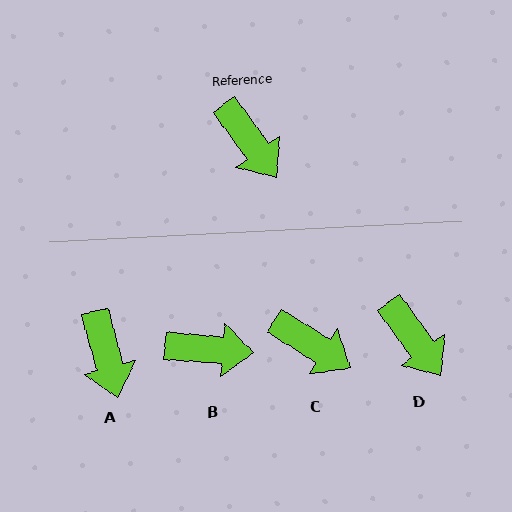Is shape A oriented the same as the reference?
No, it is off by about 21 degrees.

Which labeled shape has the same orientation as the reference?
D.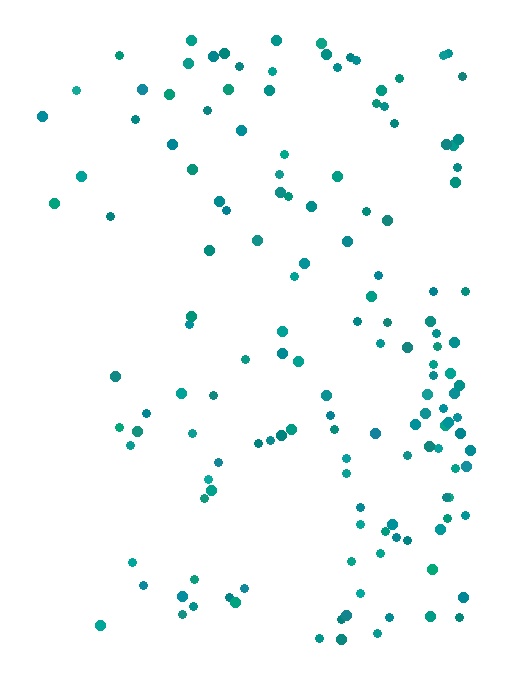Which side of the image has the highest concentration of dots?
The right.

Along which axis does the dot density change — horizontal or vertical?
Horizontal.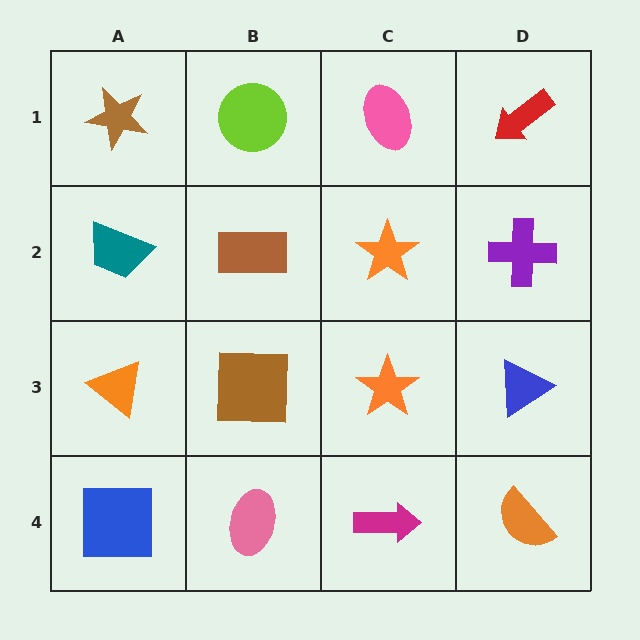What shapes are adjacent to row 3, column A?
A teal trapezoid (row 2, column A), a blue square (row 4, column A), a brown square (row 3, column B).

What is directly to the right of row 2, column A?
A brown rectangle.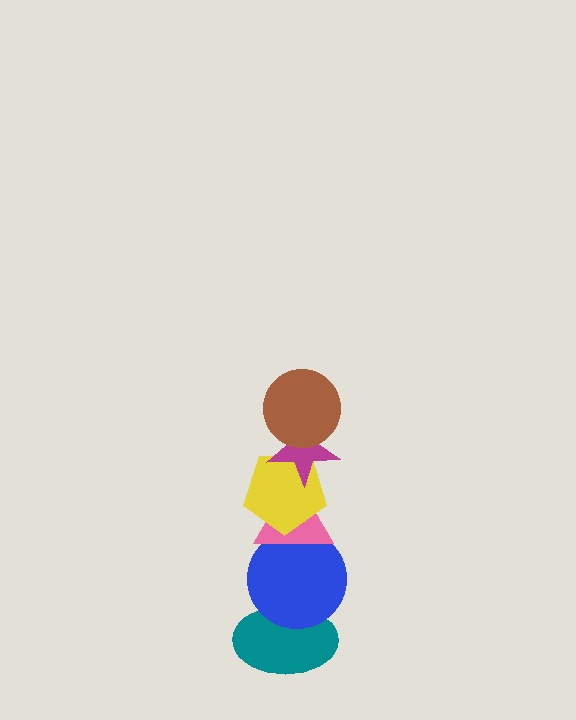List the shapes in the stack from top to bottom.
From top to bottom: the brown circle, the magenta star, the yellow pentagon, the pink triangle, the blue circle, the teal ellipse.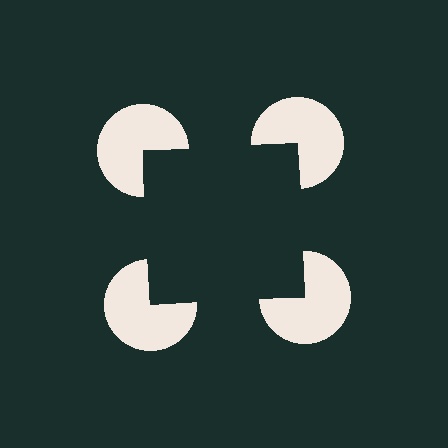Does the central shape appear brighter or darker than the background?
It typically appears slightly darker than the background, even though no actual brightness change is drawn.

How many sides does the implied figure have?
4 sides.